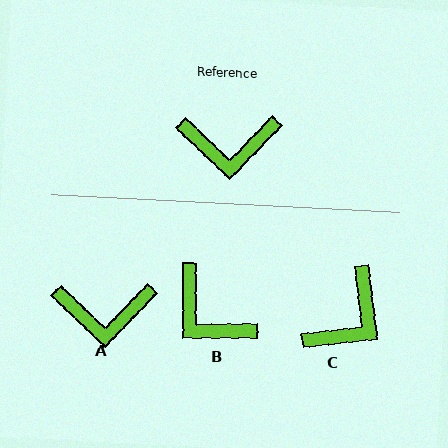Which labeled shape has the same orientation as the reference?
A.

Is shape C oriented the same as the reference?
No, it is off by about 50 degrees.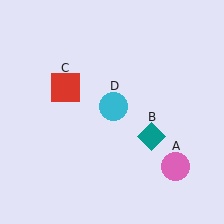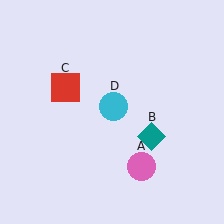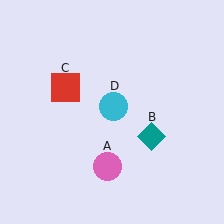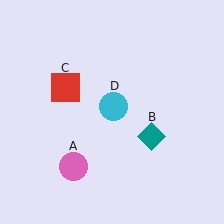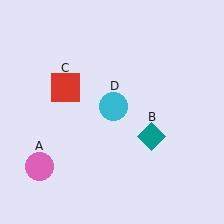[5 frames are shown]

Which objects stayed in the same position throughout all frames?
Teal diamond (object B) and red square (object C) and cyan circle (object D) remained stationary.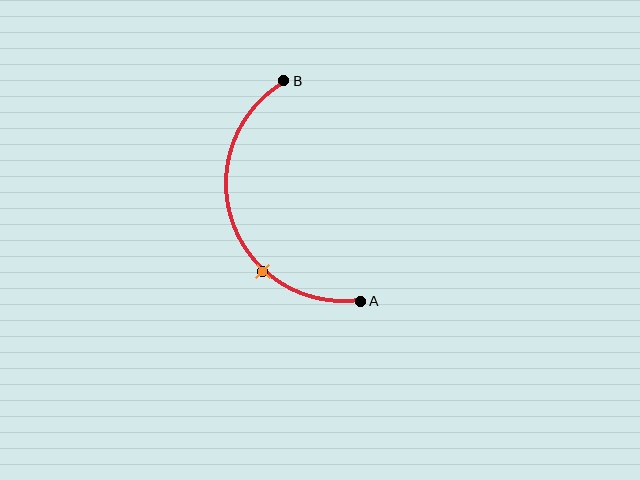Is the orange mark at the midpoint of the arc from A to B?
No. The orange mark lies on the arc but is closer to endpoint A. The arc midpoint would be at the point on the curve equidistant along the arc from both A and B.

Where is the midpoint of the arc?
The arc midpoint is the point on the curve farthest from the straight line joining A and B. It sits to the left of that line.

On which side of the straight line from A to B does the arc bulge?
The arc bulges to the left of the straight line connecting A and B.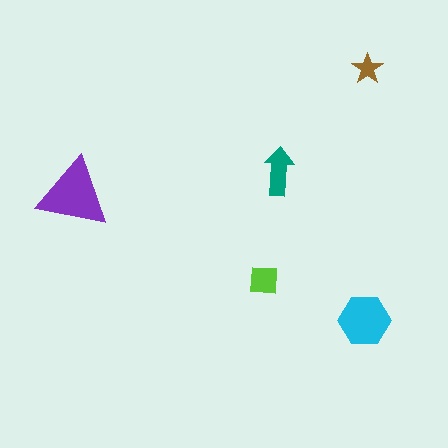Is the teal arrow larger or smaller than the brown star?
Larger.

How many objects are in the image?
There are 5 objects in the image.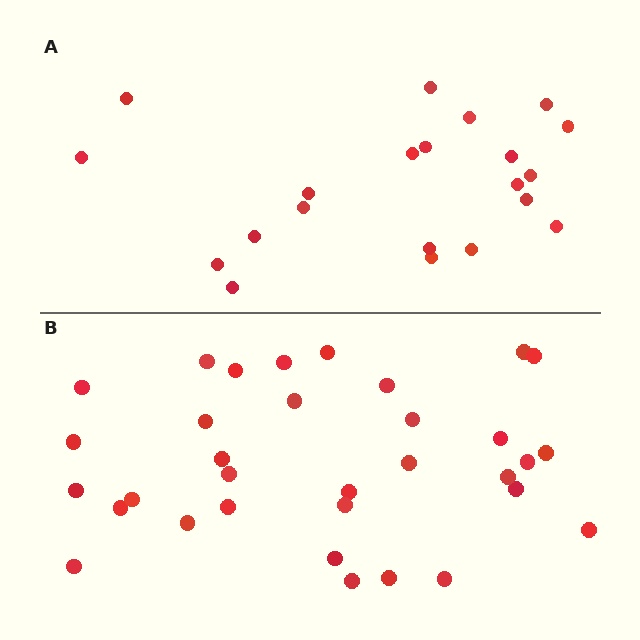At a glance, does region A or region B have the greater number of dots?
Region B (the bottom region) has more dots.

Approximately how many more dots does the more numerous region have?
Region B has roughly 12 or so more dots than region A.